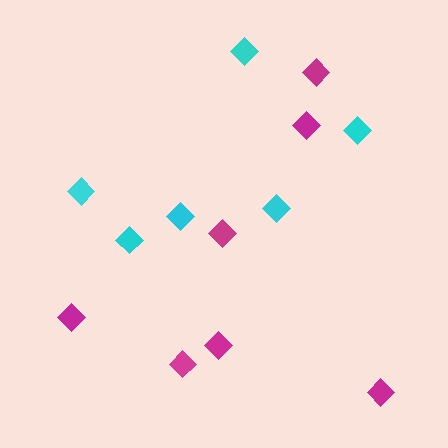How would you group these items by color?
There are 2 groups: one group of magenta diamonds (7) and one group of cyan diamonds (6).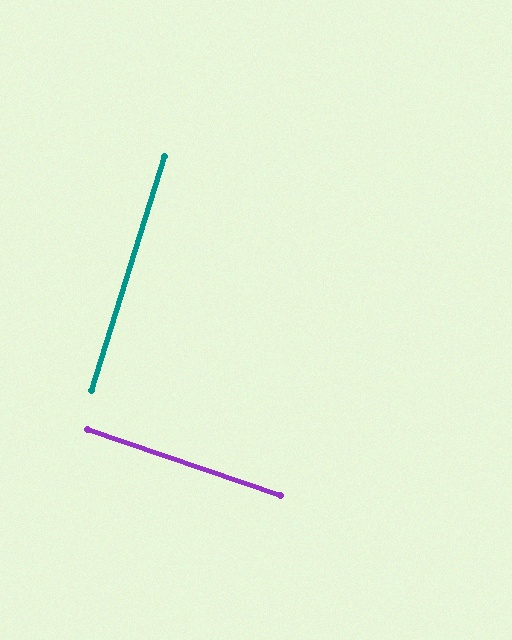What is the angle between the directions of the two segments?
Approximately 88 degrees.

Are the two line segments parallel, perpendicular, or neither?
Perpendicular — they meet at approximately 88°.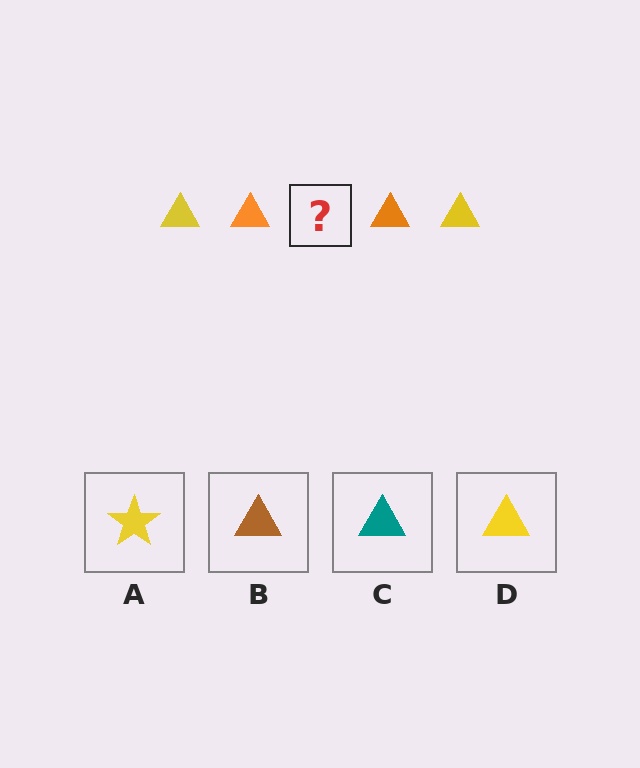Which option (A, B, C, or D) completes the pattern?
D.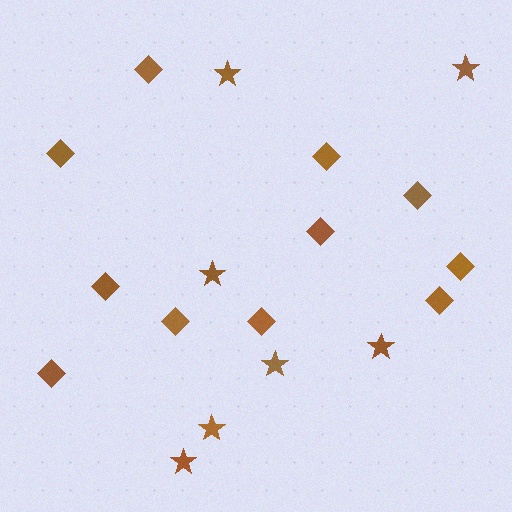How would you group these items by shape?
There are 2 groups: one group of diamonds (11) and one group of stars (7).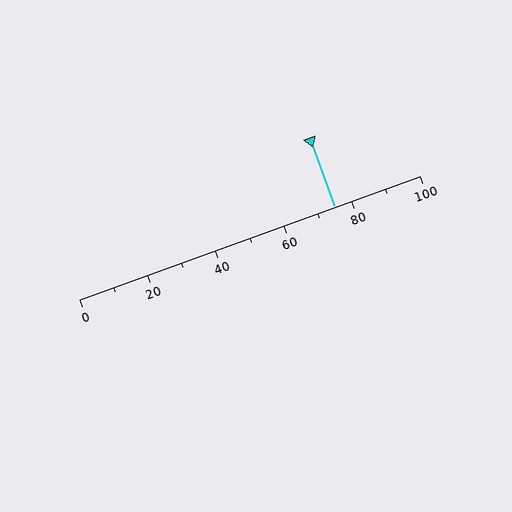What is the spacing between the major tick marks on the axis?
The major ticks are spaced 20 apart.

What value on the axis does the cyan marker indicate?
The marker indicates approximately 75.